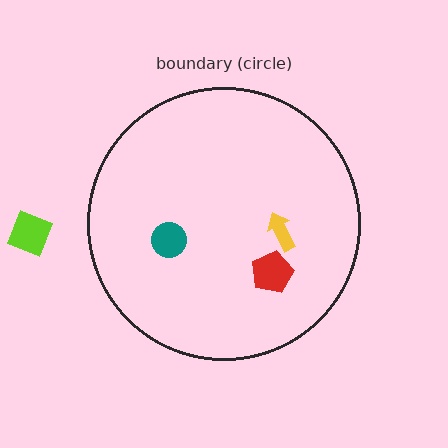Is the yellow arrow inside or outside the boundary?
Inside.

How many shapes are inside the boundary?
3 inside, 1 outside.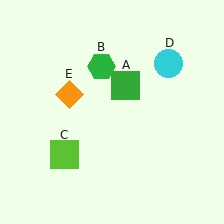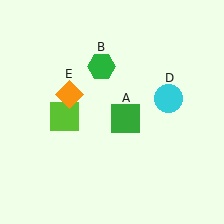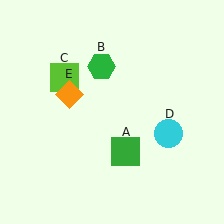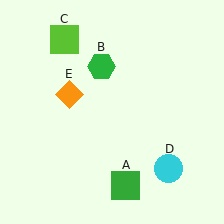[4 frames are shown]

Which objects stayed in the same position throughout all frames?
Green hexagon (object B) and orange diamond (object E) remained stationary.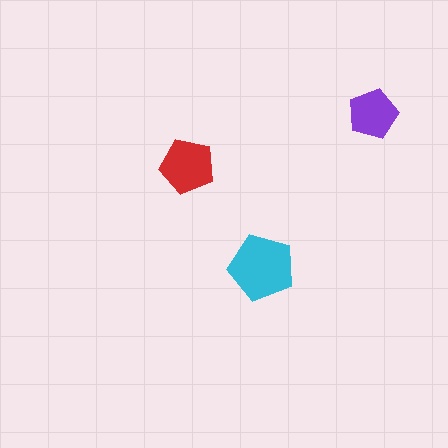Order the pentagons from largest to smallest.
the cyan one, the red one, the purple one.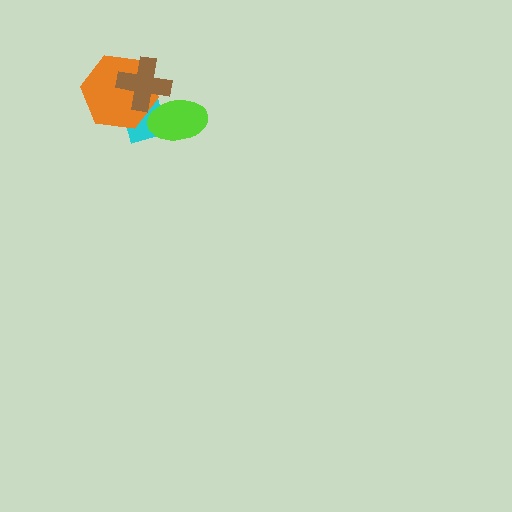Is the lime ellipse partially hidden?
No, no other shape covers it.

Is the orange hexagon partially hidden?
Yes, it is partially covered by another shape.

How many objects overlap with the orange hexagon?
2 objects overlap with the orange hexagon.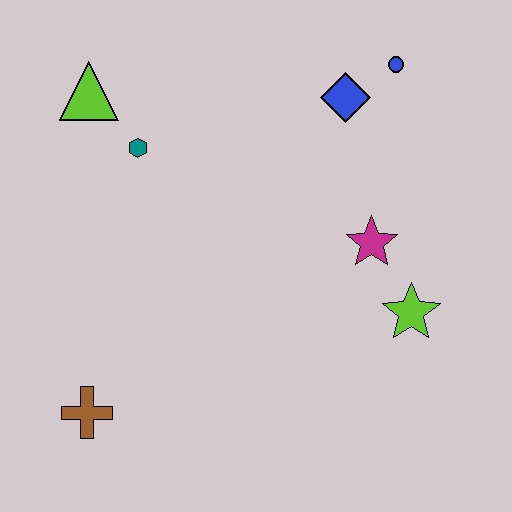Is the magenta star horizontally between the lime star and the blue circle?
No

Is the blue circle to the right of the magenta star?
Yes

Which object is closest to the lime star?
The magenta star is closest to the lime star.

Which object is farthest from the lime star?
The lime triangle is farthest from the lime star.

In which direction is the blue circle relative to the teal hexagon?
The blue circle is to the right of the teal hexagon.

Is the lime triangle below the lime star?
No